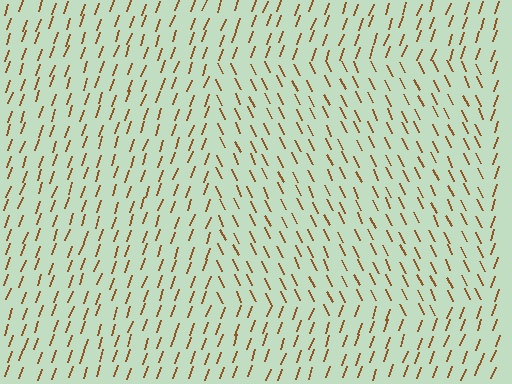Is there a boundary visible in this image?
Yes, there is a texture boundary formed by a change in line orientation.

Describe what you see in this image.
The image is filled with small brown line segments. A rectangle region in the image has lines oriented differently from the surrounding lines, creating a visible texture boundary.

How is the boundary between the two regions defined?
The boundary is defined purely by a change in line orientation (approximately 45 degrees difference). All lines are the same color and thickness.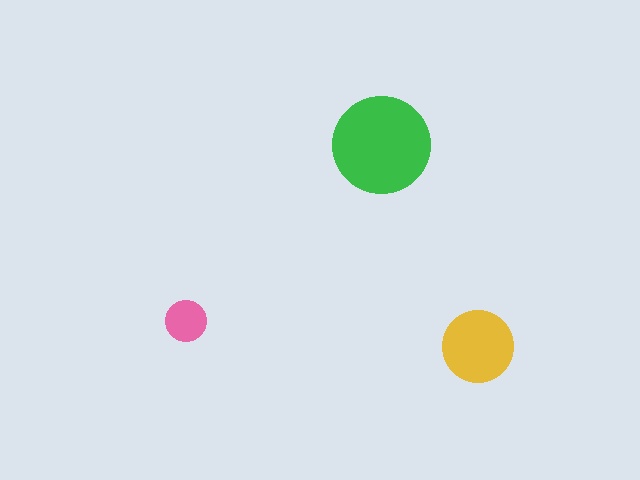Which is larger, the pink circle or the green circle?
The green one.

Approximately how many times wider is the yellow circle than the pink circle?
About 1.5 times wider.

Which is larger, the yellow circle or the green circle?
The green one.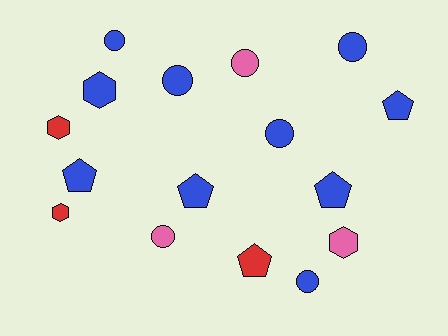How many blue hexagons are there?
There is 1 blue hexagon.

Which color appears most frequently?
Blue, with 10 objects.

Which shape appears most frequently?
Circle, with 7 objects.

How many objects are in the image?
There are 16 objects.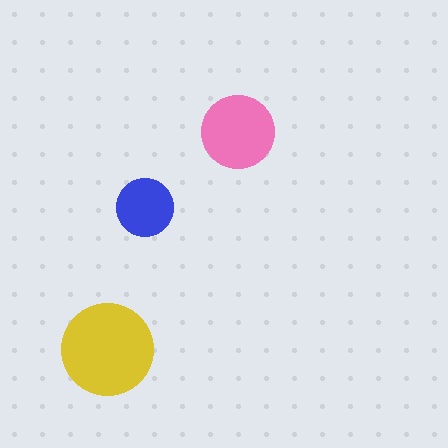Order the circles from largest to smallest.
the yellow one, the pink one, the blue one.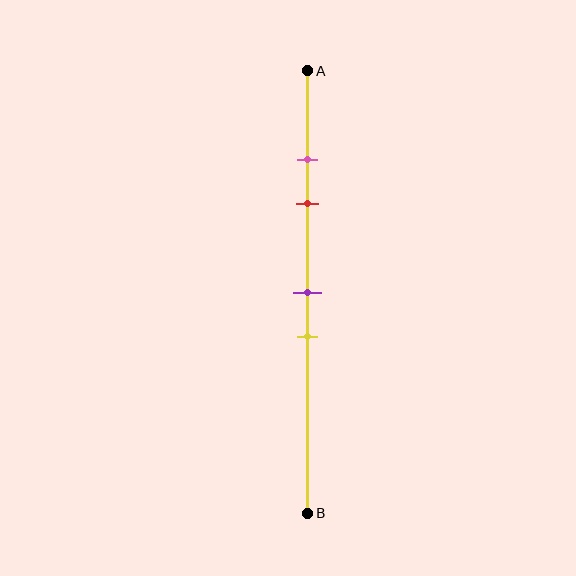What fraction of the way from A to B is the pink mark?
The pink mark is approximately 20% (0.2) of the way from A to B.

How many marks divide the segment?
There are 4 marks dividing the segment.